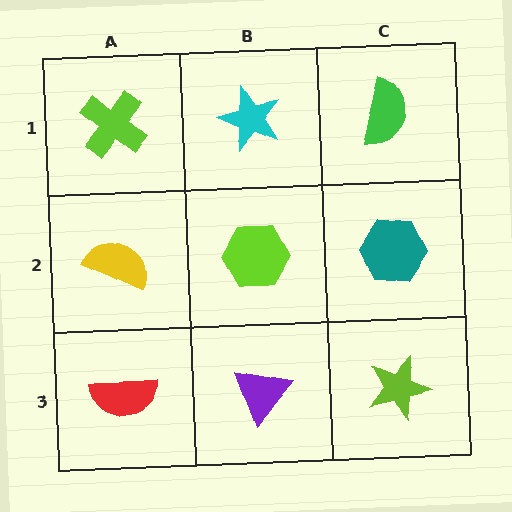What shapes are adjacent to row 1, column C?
A teal hexagon (row 2, column C), a cyan star (row 1, column B).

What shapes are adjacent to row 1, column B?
A lime hexagon (row 2, column B), a lime cross (row 1, column A), a green semicircle (row 1, column C).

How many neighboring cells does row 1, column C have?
2.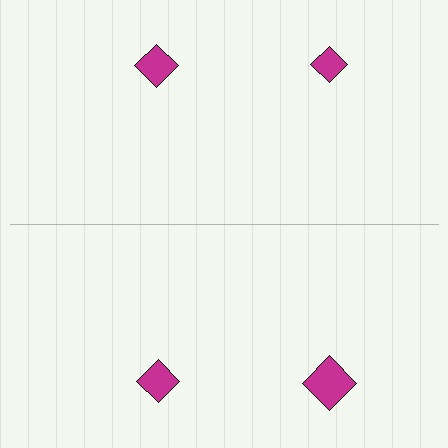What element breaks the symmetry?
The magenta diamond on the bottom side has a different size than its mirror counterpart.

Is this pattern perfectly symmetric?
No, the pattern is not perfectly symmetric. The magenta diamond on the bottom side has a different size than its mirror counterpart.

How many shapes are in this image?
There are 4 shapes in this image.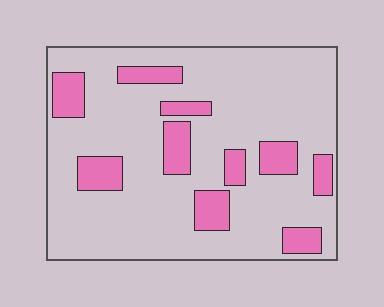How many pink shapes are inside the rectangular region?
10.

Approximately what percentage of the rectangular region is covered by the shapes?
Approximately 20%.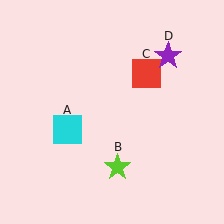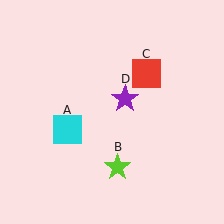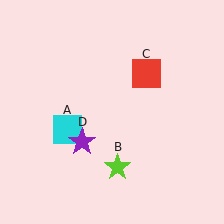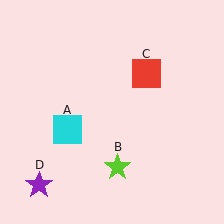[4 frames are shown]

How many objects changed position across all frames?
1 object changed position: purple star (object D).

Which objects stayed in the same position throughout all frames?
Cyan square (object A) and lime star (object B) and red square (object C) remained stationary.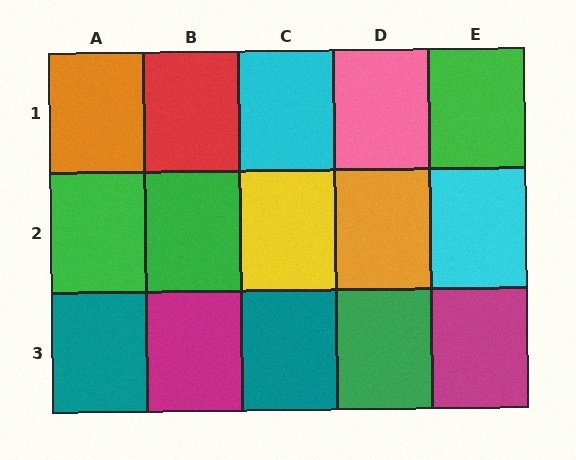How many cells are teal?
2 cells are teal.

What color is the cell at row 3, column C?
Teal.